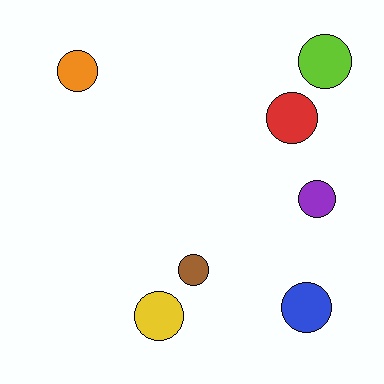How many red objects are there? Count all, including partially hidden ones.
There is 1 red object.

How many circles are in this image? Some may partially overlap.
There are 7 circles.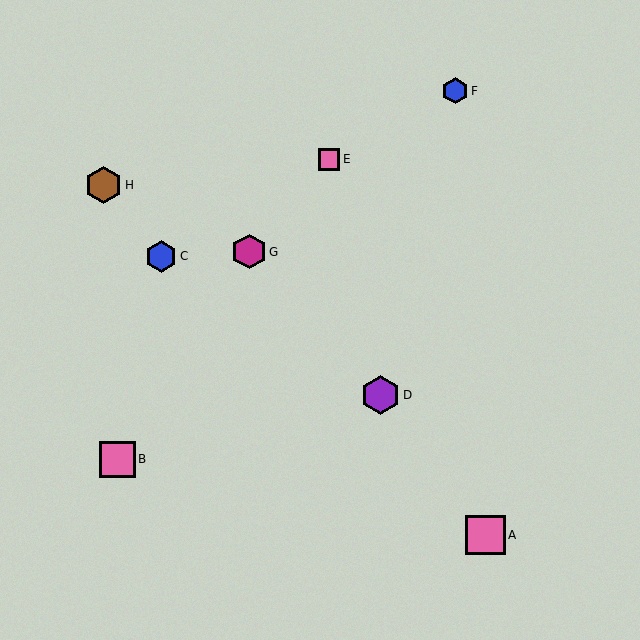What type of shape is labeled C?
Shape C is a blue hexagon.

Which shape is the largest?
The pink square (labeled A) is the largest.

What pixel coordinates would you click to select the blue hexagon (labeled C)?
Click at (161, 256) to select the blue hexagon C.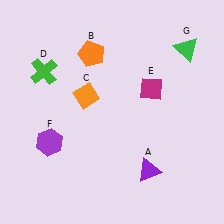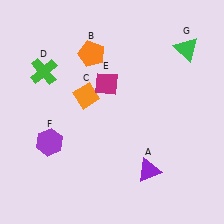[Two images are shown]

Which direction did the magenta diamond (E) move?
The magenta diamond (E) moved left.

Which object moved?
The magenta diamond (E) moved left.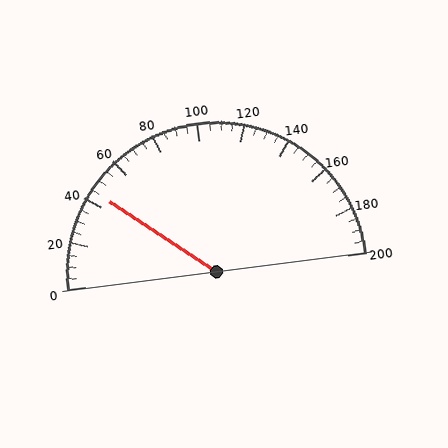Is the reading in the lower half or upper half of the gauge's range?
The reading is in the lower half of the range (0 to 200).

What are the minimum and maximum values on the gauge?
The gauge ranges from 0 to 200.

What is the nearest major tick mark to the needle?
The nearest major tick mark is 40.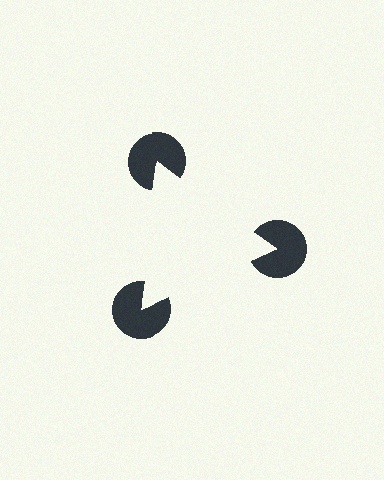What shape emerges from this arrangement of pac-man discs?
An illusory triangle — its edges are inferred from the aligned wedge cuts in the pac-man discs, not physically drawn.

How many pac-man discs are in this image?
There are 3 — one at each vertex of the illusory triangle.